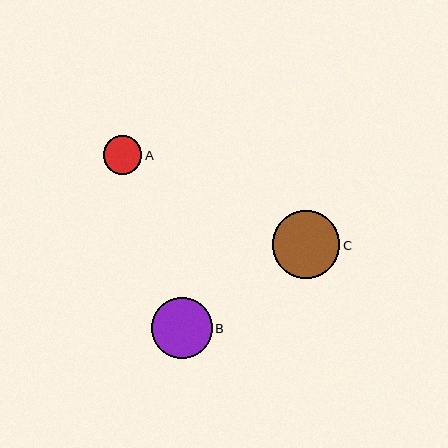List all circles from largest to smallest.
From largest to smallest: C, B, A.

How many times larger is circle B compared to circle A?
Circle B is approximately 1.6 times the size of circle A.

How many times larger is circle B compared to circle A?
Circle B is approximately 1.6 times the size of circle A.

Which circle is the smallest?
Circle A is the smallest with a size of approximately 39 pixels.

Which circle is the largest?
Circle C is the largest with a size of approximately 68 pixels.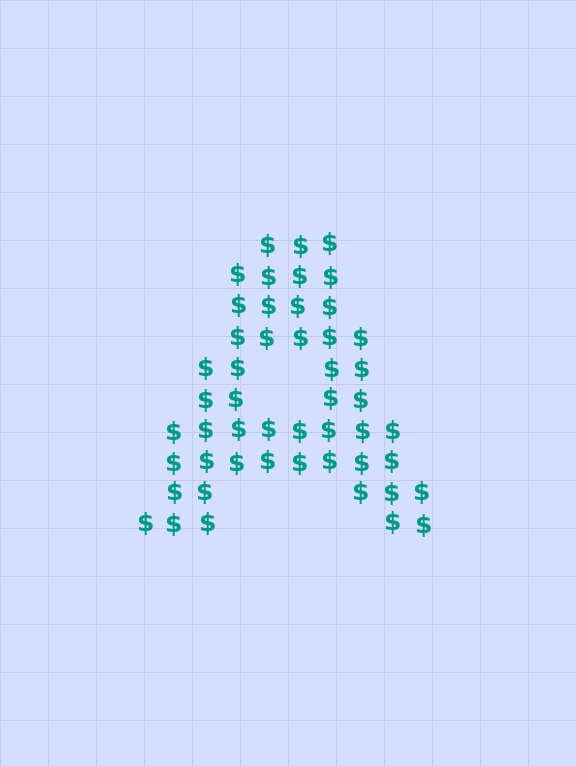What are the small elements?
The small elements are dollar signs.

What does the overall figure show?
The overall figure shows the letter A.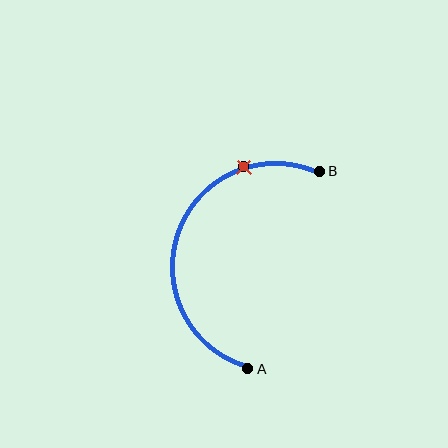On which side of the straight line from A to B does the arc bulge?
The arc bulges to the left of the straight line connecting A and B.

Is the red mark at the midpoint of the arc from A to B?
No. The red mark lies on the arc but is closer to endpoint B. The arc midpoint would be at the point on the curve equidistant along the arc from both A and B.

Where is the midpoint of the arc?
The arc midpoint is the point on the curve farthest from the straight line joining A and B. It sits to the left of that line.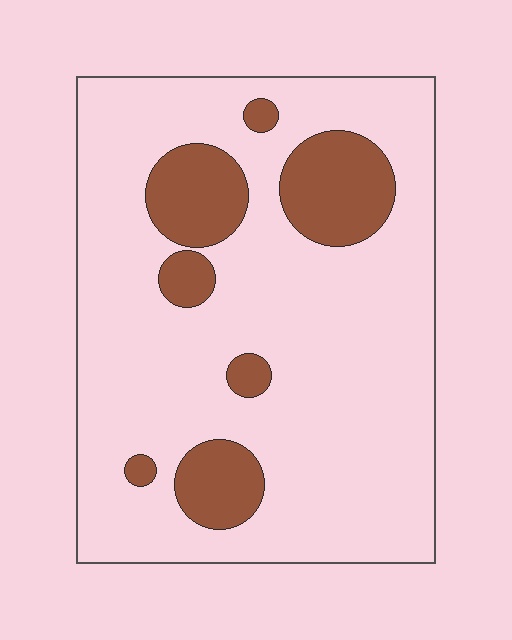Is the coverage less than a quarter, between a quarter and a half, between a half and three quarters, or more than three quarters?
Less than a quarter.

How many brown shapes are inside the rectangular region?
7.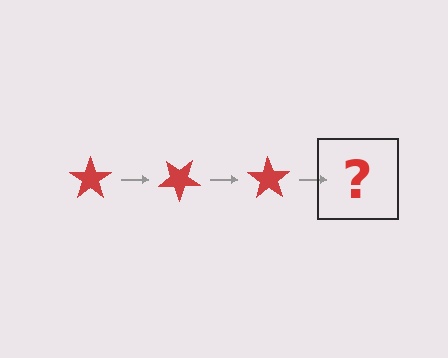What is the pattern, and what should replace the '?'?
The pattern is that the star rotates 35 degrees each step. The '?' should be a red star rotated 105 degrees.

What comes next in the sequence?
The next element should be a red star rotated 105 degrees.